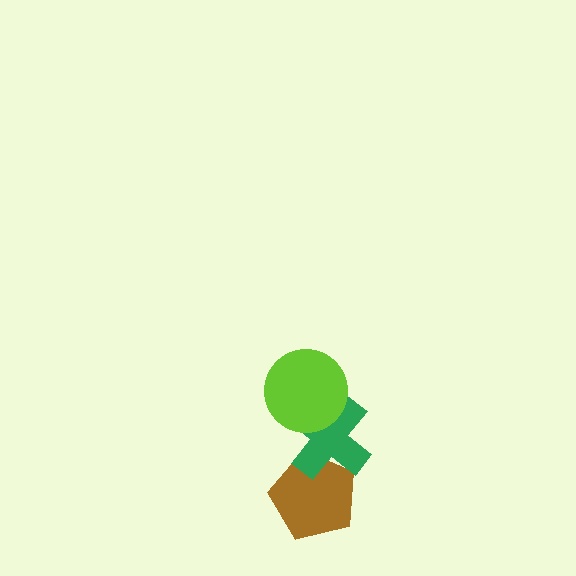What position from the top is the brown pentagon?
The brown pentagon is 3rd from the top.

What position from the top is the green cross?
The green cross is 2nd from the top.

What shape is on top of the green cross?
The lime circle is on top of the green cross.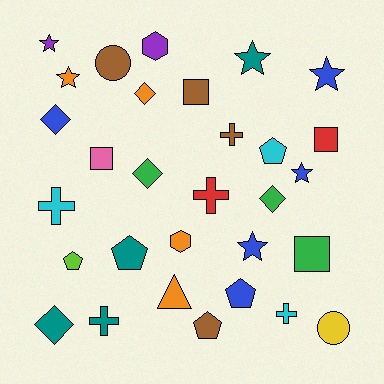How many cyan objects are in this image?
There are 3 cyan objects.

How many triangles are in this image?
There is 1 triangle.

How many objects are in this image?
There are 30 objects.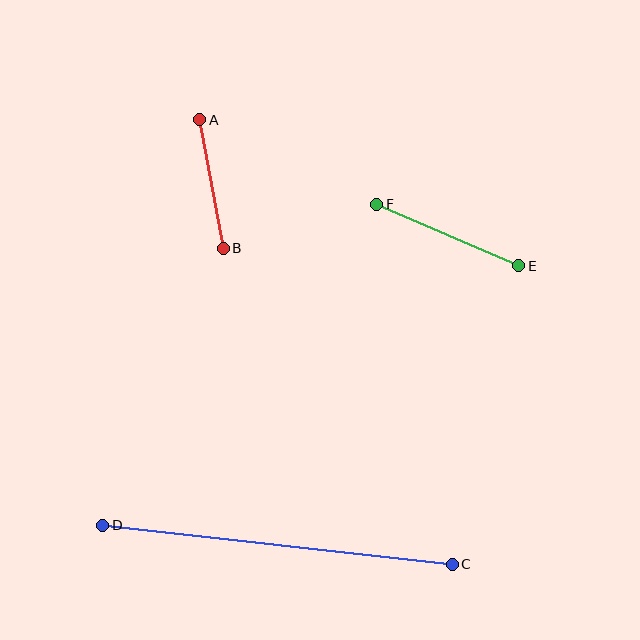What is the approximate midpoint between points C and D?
The midpoint is at approximately (278, 545) pixels.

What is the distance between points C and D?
The distance is approximately 352 pixels.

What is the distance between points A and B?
The distance is approximately 131 pixels.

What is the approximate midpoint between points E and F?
The midpoint is at approximately (448, 235) pixels.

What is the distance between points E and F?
The distance is approximately 155 pixels.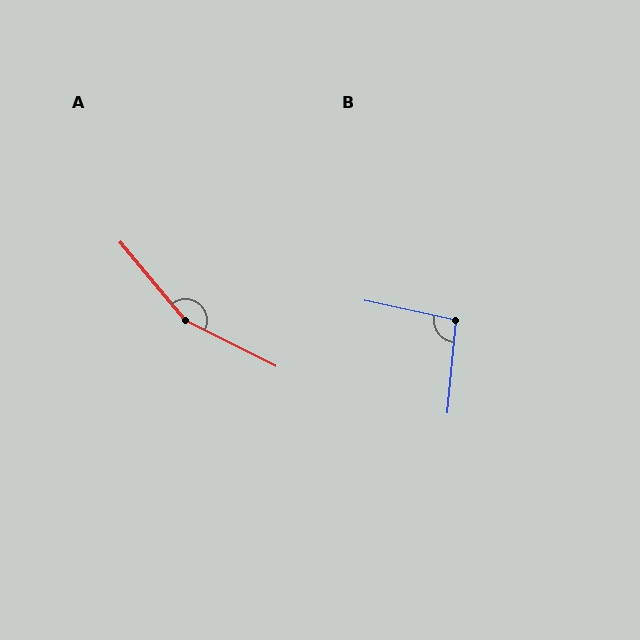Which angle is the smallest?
B, at approximately 97 degrees.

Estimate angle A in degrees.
Approximately 157 degrees.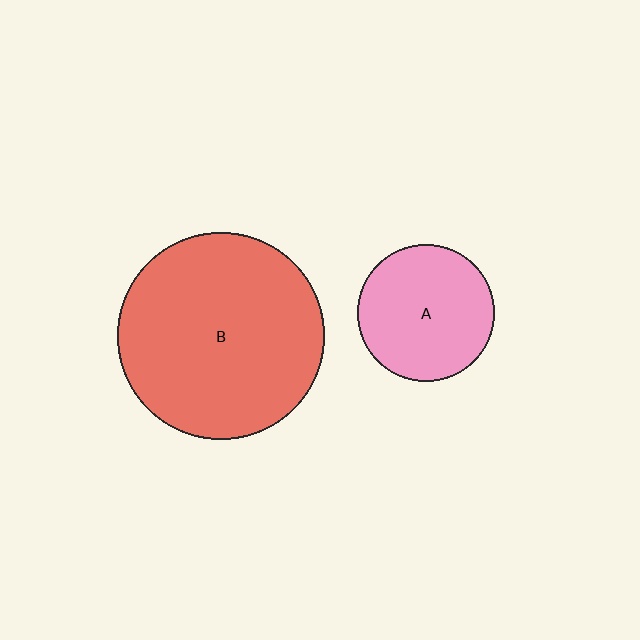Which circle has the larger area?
Circle B (red).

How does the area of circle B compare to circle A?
Approximately 2.3 times.